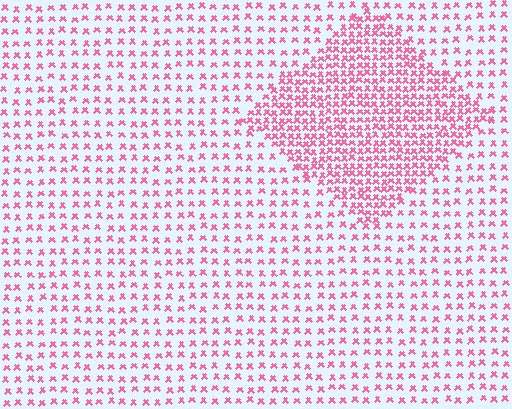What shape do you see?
I see a diamond.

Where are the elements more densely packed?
The elements are more densely packed inside the diamond boundary.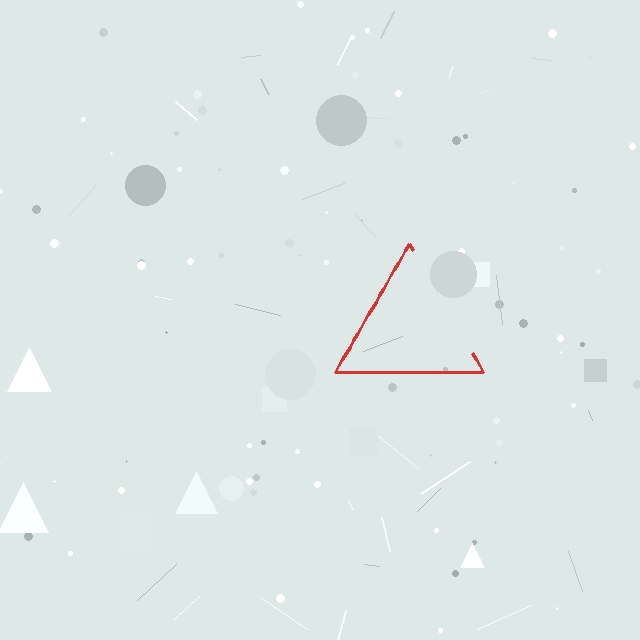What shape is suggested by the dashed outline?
The dashed outline suggests a triangle.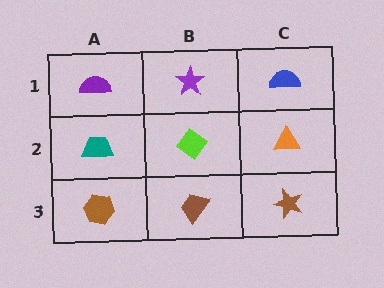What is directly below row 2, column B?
A brown trapezoid.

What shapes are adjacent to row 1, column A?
A teal trapezoid (row 2, column A), a purple star (row 1, column B).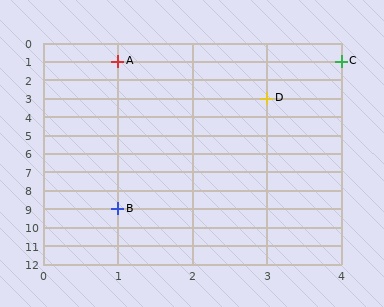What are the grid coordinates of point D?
Point D is at grid coordinates (3, 3).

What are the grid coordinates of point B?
Point B is at grid coordinates (1, 9).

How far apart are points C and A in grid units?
Points C and A are 3 columns apart.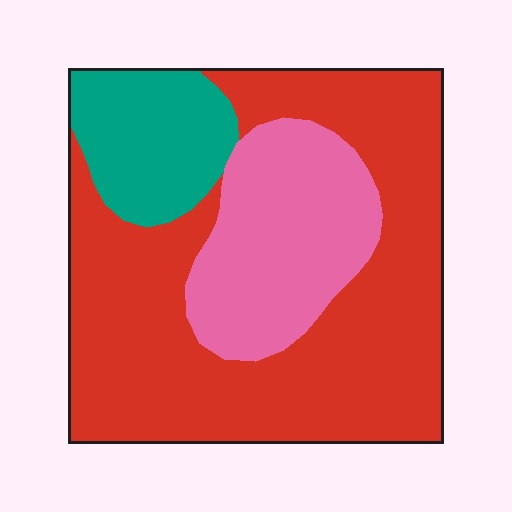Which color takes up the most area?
Red, at roughly 60%.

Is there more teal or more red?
Red.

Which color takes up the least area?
Teal, at roughly 15%.